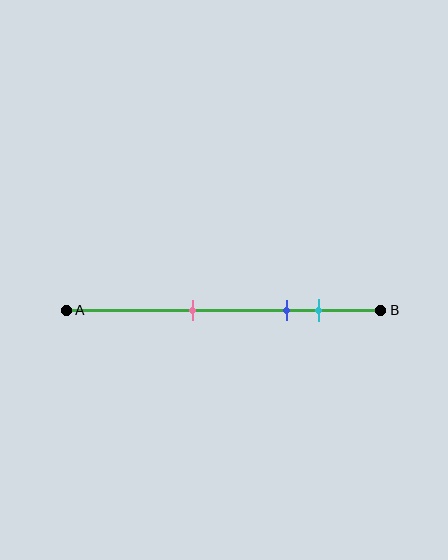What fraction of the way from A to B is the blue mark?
The blue mark is approximately 70% (0.7) of the way from A to B.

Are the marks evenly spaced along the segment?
No, the marks are not evenly spaced.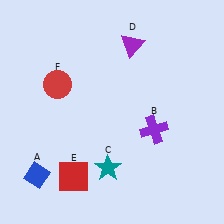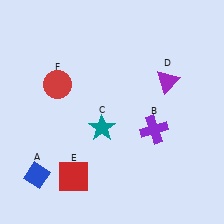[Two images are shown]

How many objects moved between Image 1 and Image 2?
2 objects moved between the two images.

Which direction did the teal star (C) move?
The teal star (C) moved up.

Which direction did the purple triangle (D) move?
The purple triangle (D) moved down.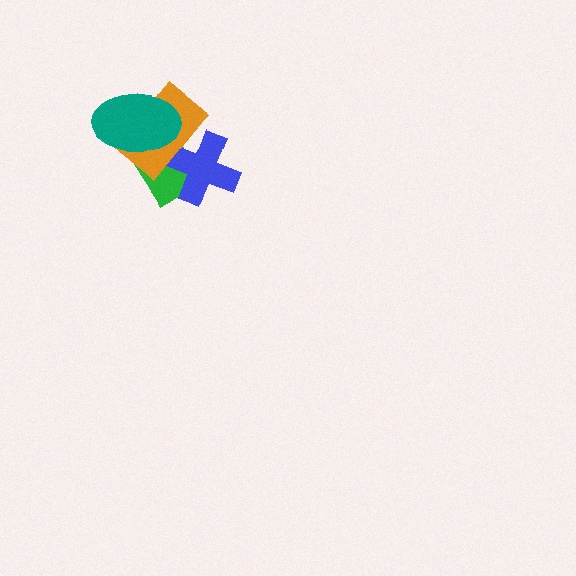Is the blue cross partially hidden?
Yes, it is partially covered by another shape.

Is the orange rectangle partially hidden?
Yes, it is partially covered by another shape.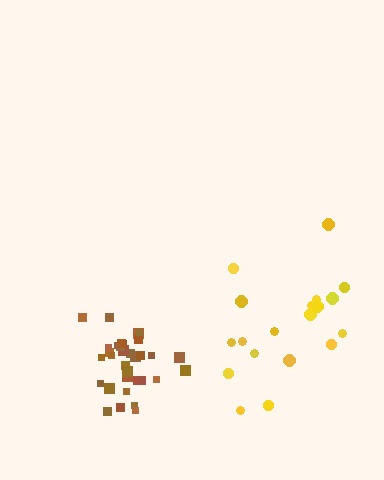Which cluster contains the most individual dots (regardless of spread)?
Brown (33).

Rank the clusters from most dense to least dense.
brown, yellow.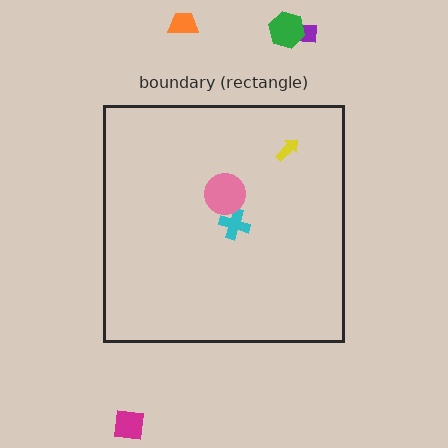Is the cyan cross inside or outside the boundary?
Inside.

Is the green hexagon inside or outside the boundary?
Outside.